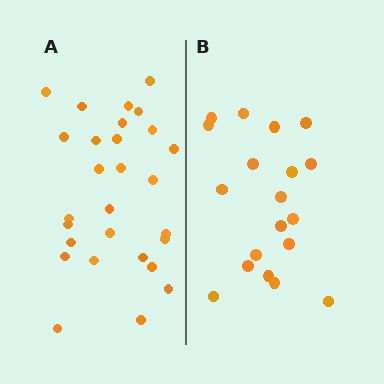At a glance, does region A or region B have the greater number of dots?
Region A (the left region) has more dots.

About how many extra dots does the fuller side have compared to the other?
Region A has roughly 8 or so more dots than region B.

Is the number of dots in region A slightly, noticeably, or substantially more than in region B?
Region A has substantially more. The ratio is roughly 1.5 to 1.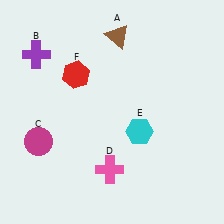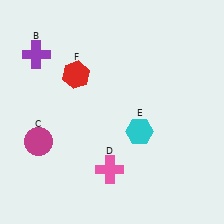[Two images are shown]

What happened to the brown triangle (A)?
The brown triangle (A) was removed in Image 2. It was in the top-right area of Image 1.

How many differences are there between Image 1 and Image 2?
There is 1 difference between the two images.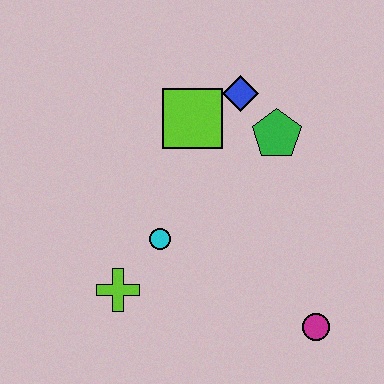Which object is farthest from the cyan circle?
The magenta circle is farthest from the cyan circle.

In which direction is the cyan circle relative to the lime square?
The cyan circle is below the lime square.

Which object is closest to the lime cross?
The cyan circle is closest to the lime cross.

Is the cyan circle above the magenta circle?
Yes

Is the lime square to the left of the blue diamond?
Yes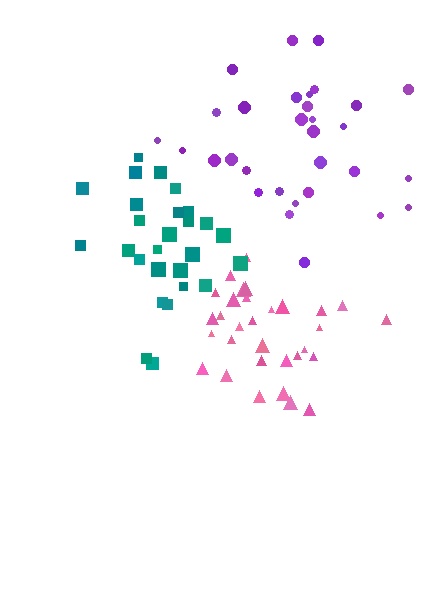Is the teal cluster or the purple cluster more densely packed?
Teal.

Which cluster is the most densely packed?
Pink.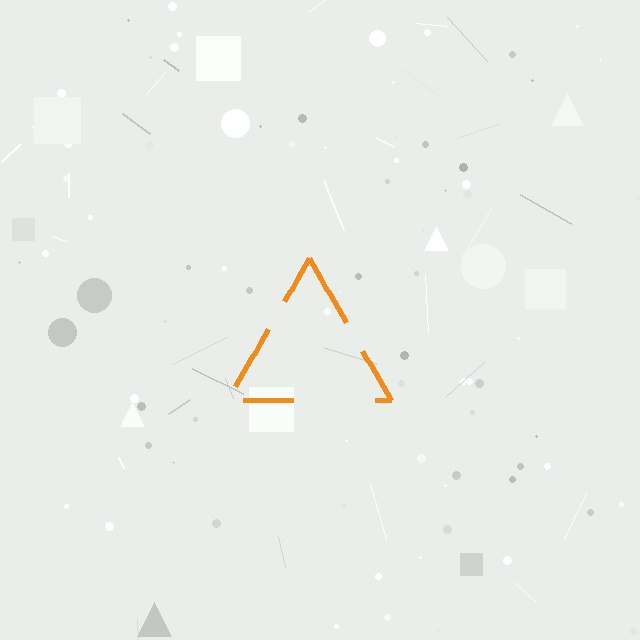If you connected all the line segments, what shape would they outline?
They would outline a triangle.